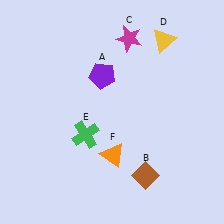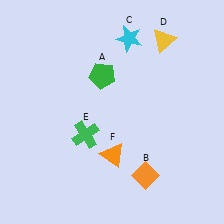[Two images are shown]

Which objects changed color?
A changed from purple to green. B changed from brown to orange. C changed from magenta to cyan.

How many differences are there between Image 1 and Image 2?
There are 3 differences between the two images.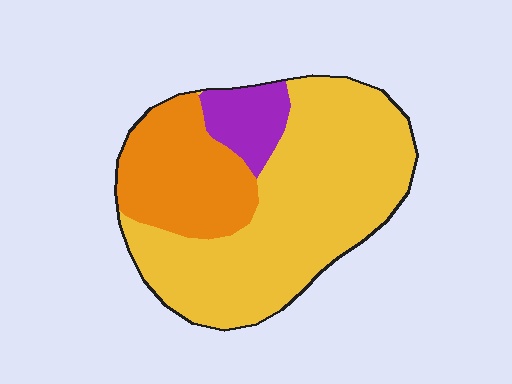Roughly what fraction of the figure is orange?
Orange covers 26% of the figure.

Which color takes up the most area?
Yellow, at roughly 65%.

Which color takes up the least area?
Purple, at roughly 10%.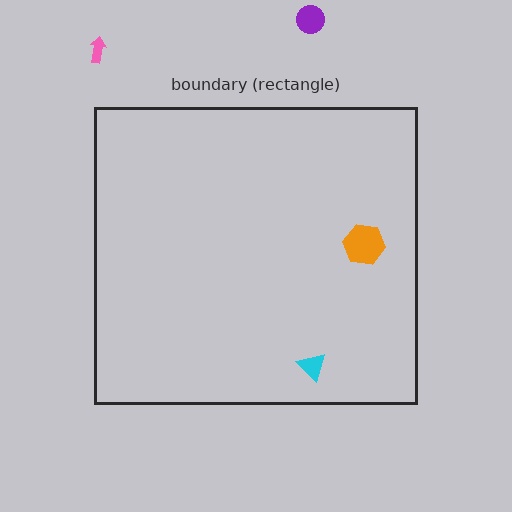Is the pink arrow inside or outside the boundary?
Outside.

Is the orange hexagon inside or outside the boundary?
Inside.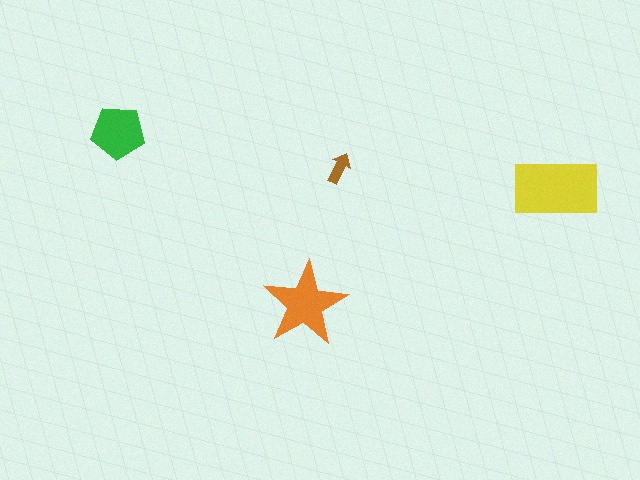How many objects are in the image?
There are 4 objects in the image.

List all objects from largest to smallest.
The yellow rectangle, the orange star, the green pentagon, the brown arrow.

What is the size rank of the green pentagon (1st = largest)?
3rd.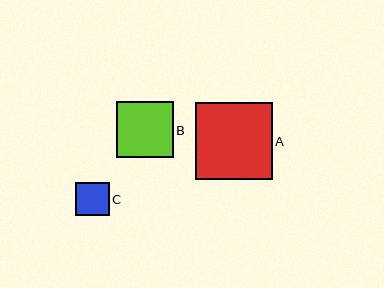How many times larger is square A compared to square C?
Square A is approximately 2.3 times the size of square C.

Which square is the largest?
Square A is the largest with a size of approximately 77 pixels.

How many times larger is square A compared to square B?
Square A is approximately 1.4 times the size of square B.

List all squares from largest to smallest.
From largest to smallest: A, B, C.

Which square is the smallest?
Square C is the smallest with a size of approximately 33 pixels.